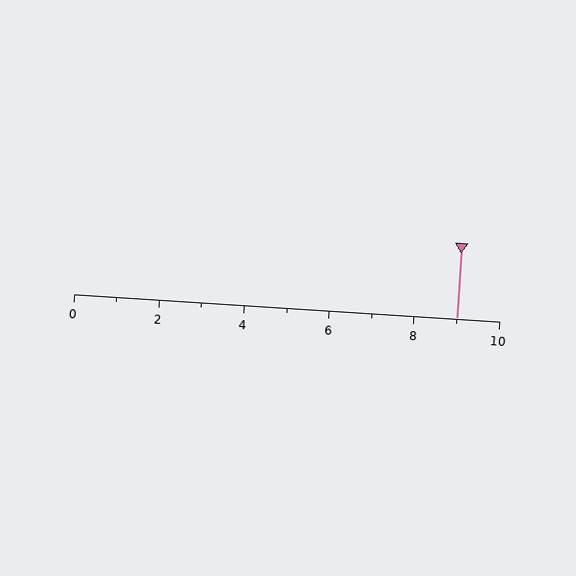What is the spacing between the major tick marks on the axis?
The major ticks are spaced 2 apart.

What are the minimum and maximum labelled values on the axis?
The axis runs from 0 to 10.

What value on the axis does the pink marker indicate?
The marker indicates approximately 9.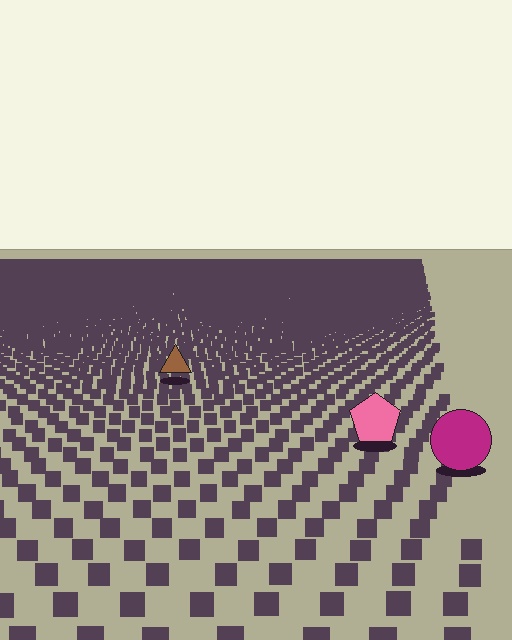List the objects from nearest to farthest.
From nearest to farthest: the magenta circle, the pink pentagon, the brown triangle.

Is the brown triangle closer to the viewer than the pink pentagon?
No. The pink pentagon is closer — you can tell from the texture gradient: the ground texture is coarser near it.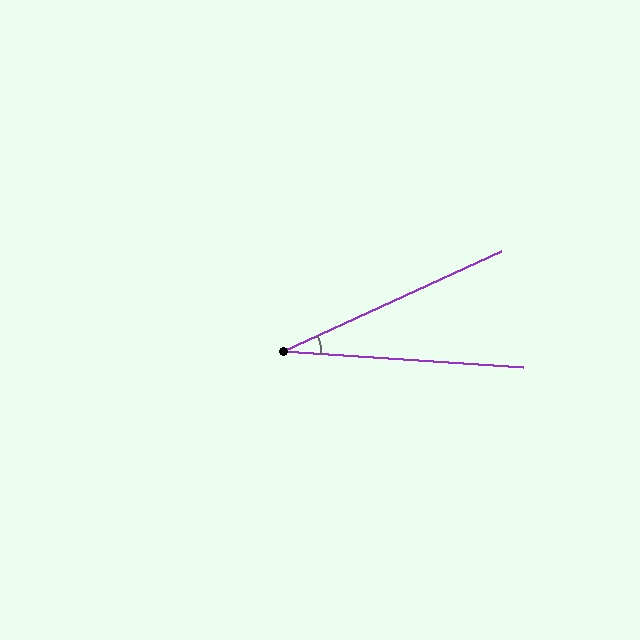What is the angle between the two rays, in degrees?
Approximately 29 degrees.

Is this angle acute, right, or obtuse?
It is acute.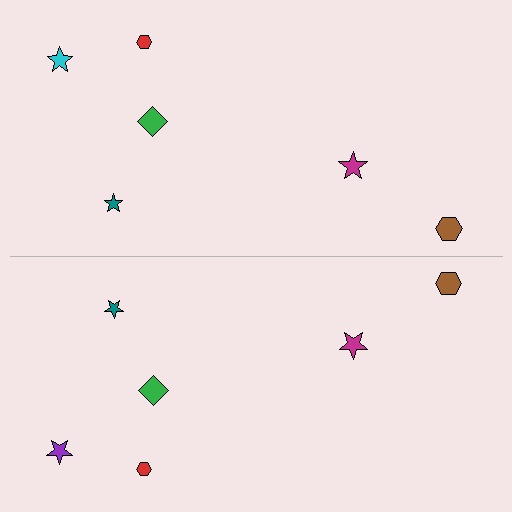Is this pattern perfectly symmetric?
No, the pattern is not perfectly symmetric. The purple star on the bottom side breaks the symmetry — its mirror counterpart is cyan.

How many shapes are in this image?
There are 12 shapes in this image.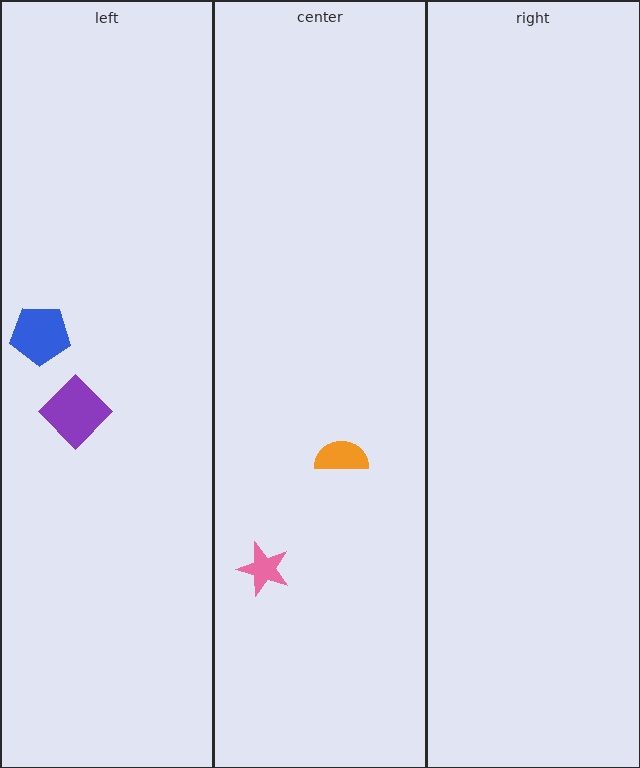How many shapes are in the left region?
2.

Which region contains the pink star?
The center region.